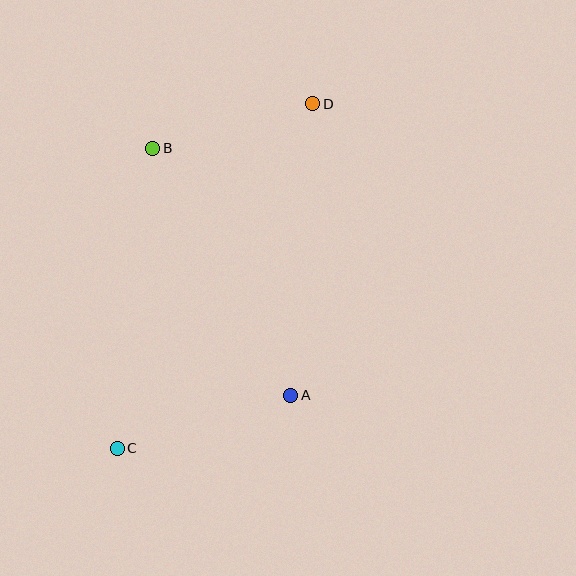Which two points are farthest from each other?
Points C and D are farthest from each other.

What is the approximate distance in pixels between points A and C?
The distance between A and C is approximately 182 pixels.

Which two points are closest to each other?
Points B and D are closest to each other.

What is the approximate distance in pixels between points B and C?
The distance between B and C is approximately 302 pixels.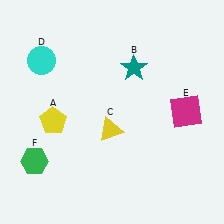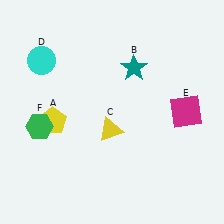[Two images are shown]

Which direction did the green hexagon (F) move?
The green hexagon (F) moved up.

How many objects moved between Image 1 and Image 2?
1 object moved between the two images.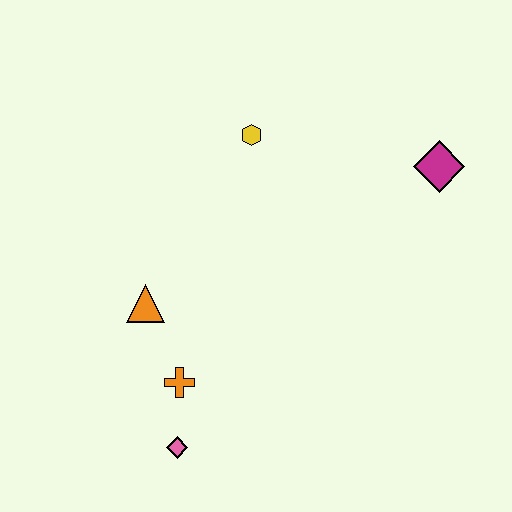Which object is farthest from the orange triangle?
The magenta diamond is farthest from the orange triangle.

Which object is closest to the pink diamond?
The orange cross is closest to the pink diamond.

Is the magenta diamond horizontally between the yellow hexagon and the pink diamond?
No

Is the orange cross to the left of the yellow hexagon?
Yes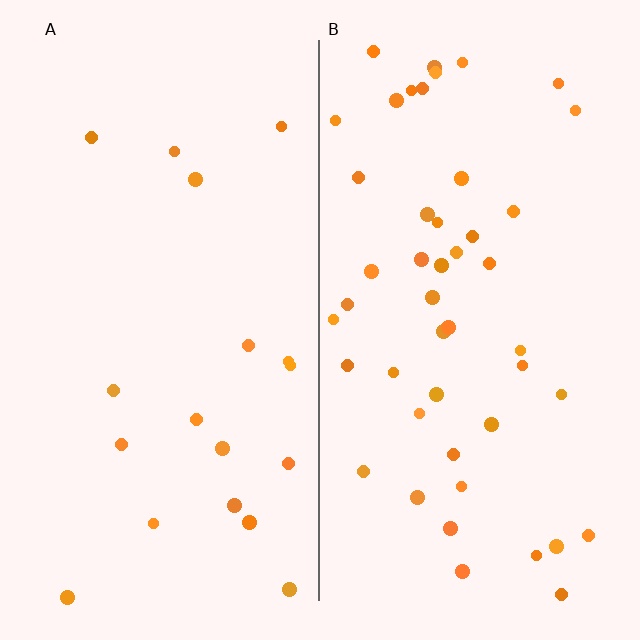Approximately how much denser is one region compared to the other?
Approximately 2.6× — region B over region A.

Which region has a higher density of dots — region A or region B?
B (the right).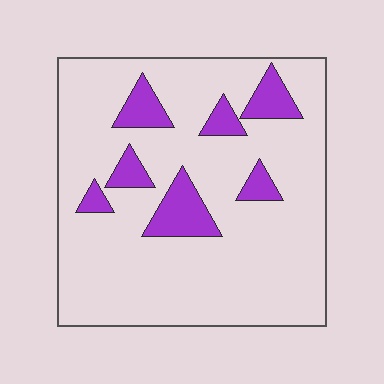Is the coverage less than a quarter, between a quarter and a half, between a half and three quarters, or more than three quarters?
Less than a quarter.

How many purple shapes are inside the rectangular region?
7.